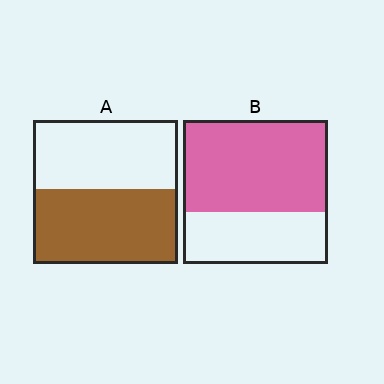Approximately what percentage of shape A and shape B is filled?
A is approximately 50% and B is approximately 65%.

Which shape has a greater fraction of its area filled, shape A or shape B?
Shape B.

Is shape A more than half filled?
Roughly half.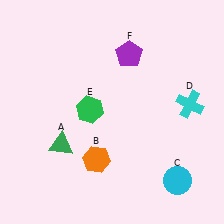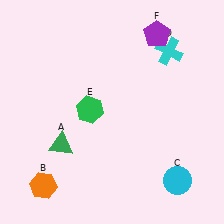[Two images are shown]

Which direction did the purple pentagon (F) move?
The purple pentagon (F) moved right.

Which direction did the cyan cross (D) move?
The cyan cross (D) moved up.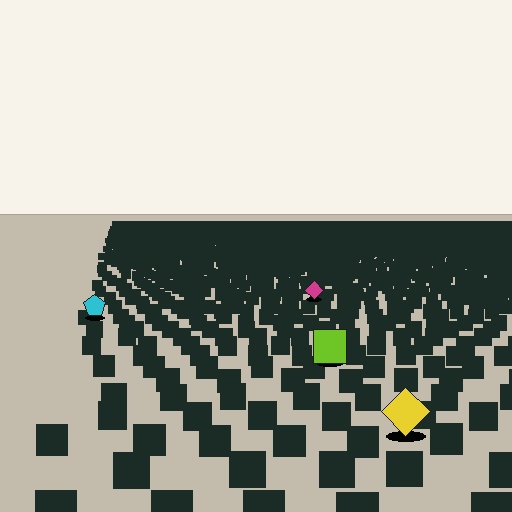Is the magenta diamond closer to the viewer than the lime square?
No. The lime square is closer — you can tell from the texture gradient: the ground texture is coarser near it.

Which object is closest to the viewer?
The yellow diamond is closest. The texture marks near it are larger and more spread out.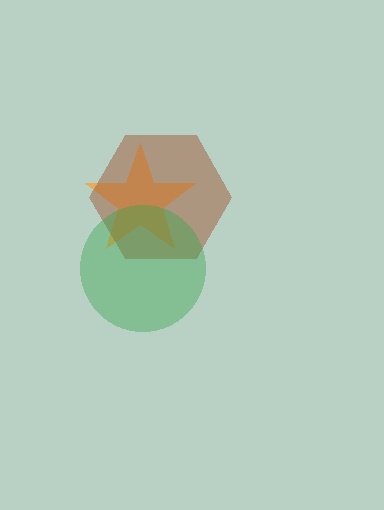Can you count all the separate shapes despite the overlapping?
Yes, there are 3 separate shapes.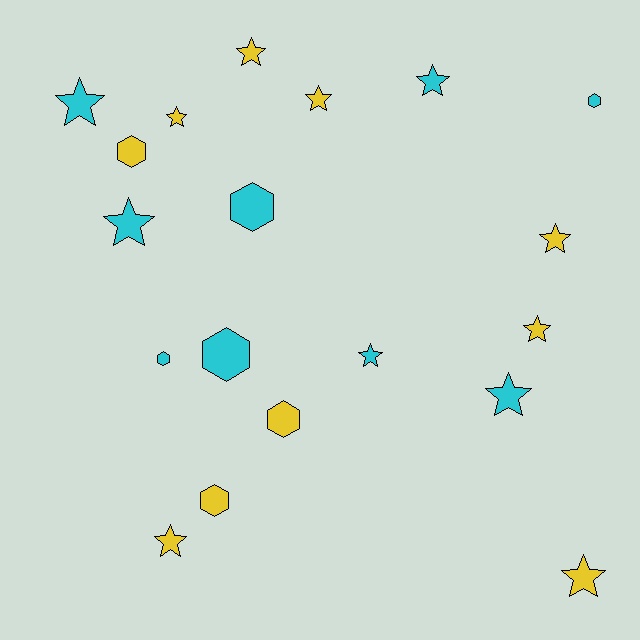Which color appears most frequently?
Yellow, with 10 objects.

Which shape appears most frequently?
Star, with 12 objects.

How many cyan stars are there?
There are 5 cyan stars.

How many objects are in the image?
There are 19 objects.